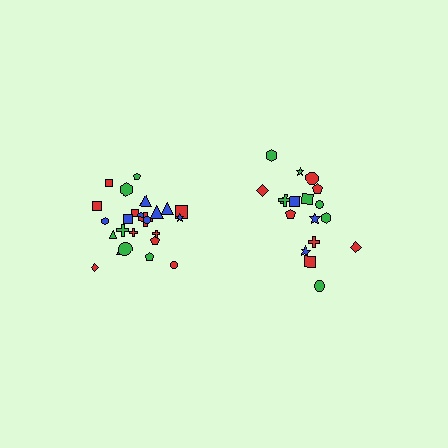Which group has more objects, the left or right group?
The left group.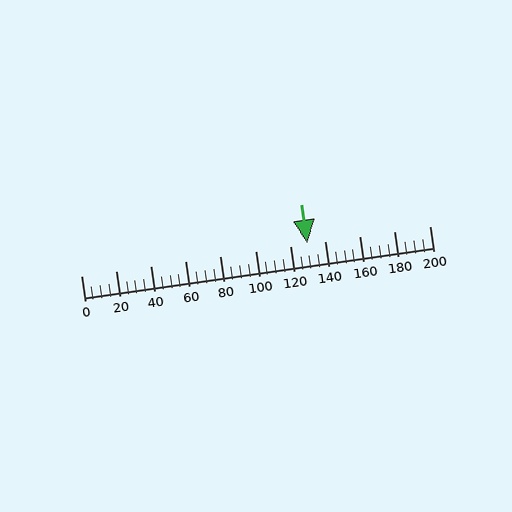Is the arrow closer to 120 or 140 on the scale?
The arrow is closer to 140.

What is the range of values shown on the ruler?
The ruler shows values from 0 to 200.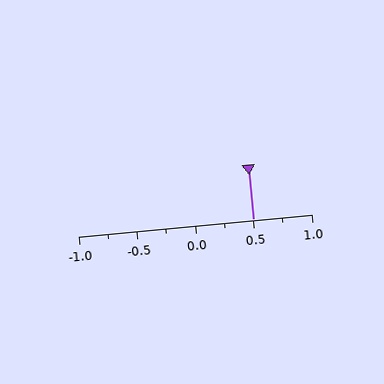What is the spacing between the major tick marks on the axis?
The major ticks are spaced 0.5 apart.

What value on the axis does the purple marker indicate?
The marker indicates approximately 0.5.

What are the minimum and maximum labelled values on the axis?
The axis runs from -1.0 to 1.0.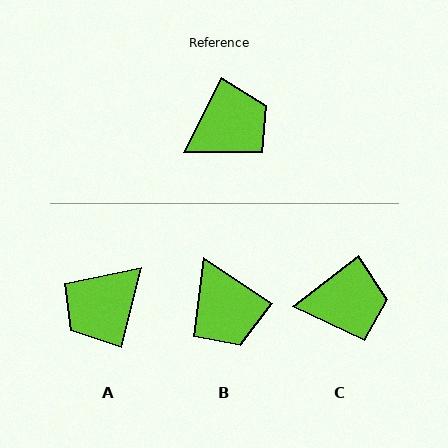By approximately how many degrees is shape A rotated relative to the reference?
Approximately 167 degrees clockwise.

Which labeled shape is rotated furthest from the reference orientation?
A, about 167 degrees away.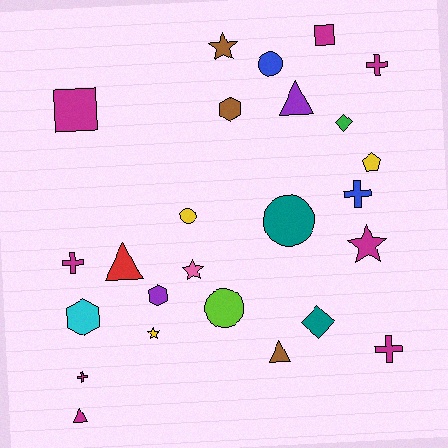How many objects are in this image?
There are 25 objects.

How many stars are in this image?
There are 4 stars.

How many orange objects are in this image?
There are no orange objects.